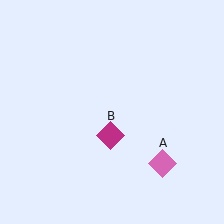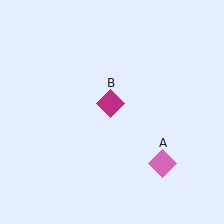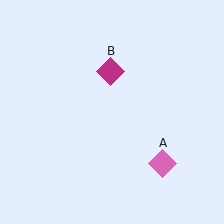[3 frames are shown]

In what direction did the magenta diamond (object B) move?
The magenta diamond (object B) moved up.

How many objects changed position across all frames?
1 object changed position: magenta diamond (object B).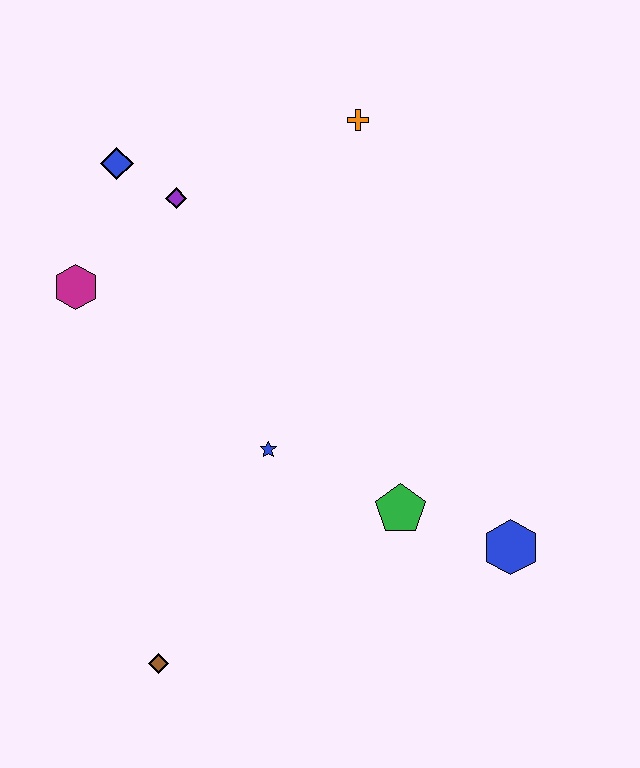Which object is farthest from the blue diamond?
The blue hexagon is farthest from the blue diamond.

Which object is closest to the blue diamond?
The purple diamond is closest to the blue diamond.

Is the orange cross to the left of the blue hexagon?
Yes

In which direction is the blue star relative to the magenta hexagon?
The blue star is to the right of the magenta hexagon.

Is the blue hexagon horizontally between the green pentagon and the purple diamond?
No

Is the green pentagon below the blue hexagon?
No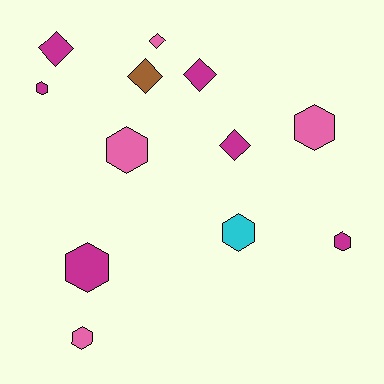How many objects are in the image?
There are 12 objects.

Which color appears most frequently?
Magenta, with 6 objects.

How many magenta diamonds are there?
There are 3 magenta diamonds.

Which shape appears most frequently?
Hexagon, with 7 objects.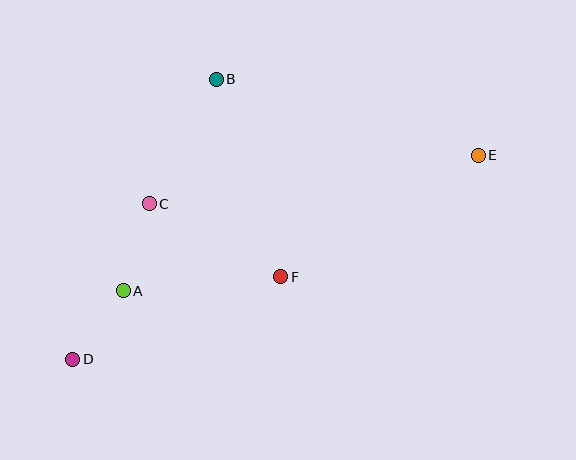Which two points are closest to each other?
Points A and D are closest to each other.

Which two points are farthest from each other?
Points D and E are farthest from each other.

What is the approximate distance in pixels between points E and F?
The distance between E and F is approximately 232 pixels.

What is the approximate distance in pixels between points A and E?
The distance between A and E is approximately 380 pixels.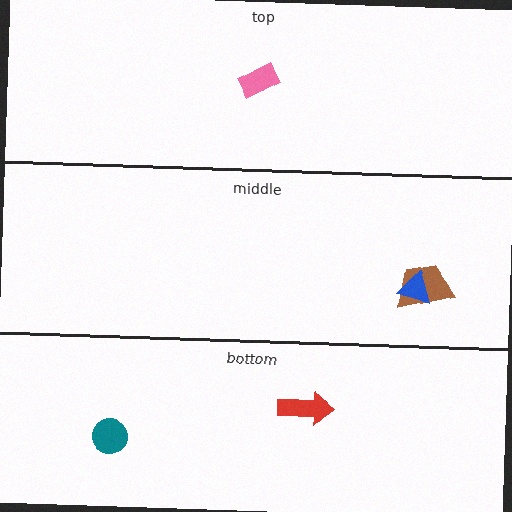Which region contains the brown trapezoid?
The middle region.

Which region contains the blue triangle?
The middle region.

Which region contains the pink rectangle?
The top region.